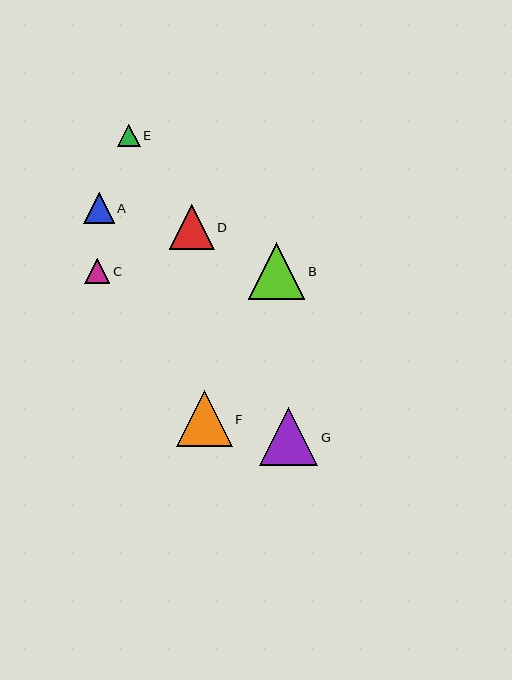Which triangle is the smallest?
Triangle E is the smallest with a size of approximately 22 pixels.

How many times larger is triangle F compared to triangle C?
Triangle F is approximately 2.2 times the size of triangle C.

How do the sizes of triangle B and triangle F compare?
Triangle B and triangle F are approximately the same size.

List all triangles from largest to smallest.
From largest to smallest: G, B, F, D, A, C, E.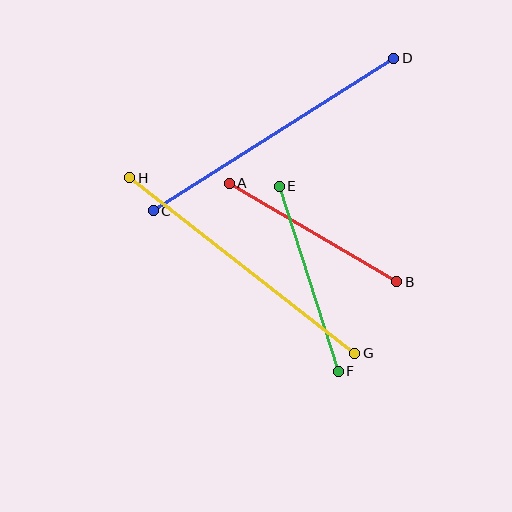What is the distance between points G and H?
The distance is approximately 285 pixels.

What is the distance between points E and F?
The distance is approximately 194 pixels.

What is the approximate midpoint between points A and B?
The midpoint is at approximately (313, 232) pixels.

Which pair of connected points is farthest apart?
Points G and H are farthest apart.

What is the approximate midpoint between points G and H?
The midpoint is at approximately (242, 265) pixels.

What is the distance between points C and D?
The distance is approximately 285 pixels.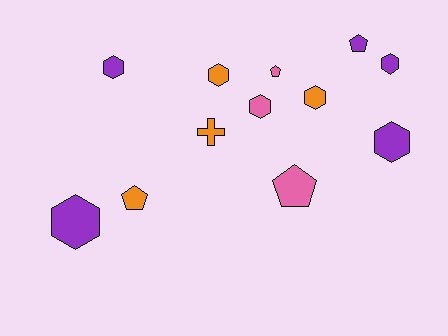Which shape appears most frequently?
Hexagon, with 7 objects.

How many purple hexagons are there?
There are 4 purple hexagons.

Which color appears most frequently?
Purple, with 5 objects.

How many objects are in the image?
There are 12 objects.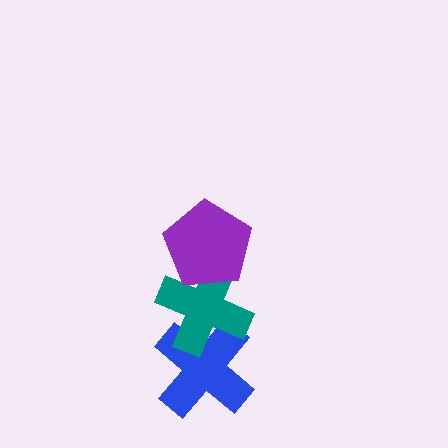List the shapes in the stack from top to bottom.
From top to bottom: the purple pentagon, the teal cross, the blue cross.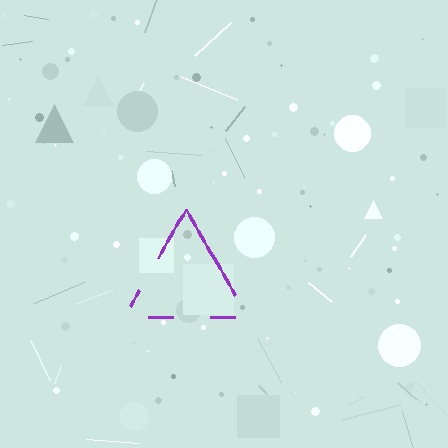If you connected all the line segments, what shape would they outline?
They would outline a triangle.